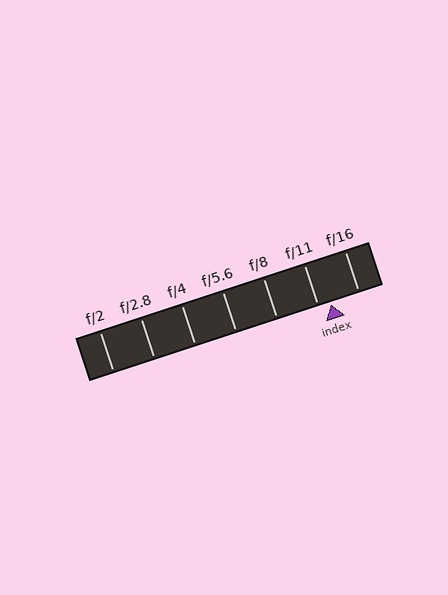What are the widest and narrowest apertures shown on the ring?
The widest aperture shown is f/2 and the narrowest is f/16.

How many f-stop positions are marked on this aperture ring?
There are 7 f-stop positions marked.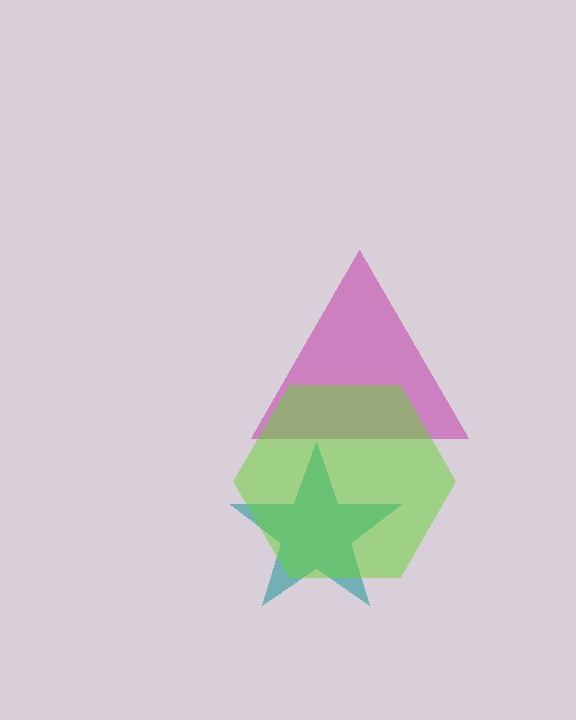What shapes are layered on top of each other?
The layered shapes are: a teal star, a magenta triangle, a lime hexagon.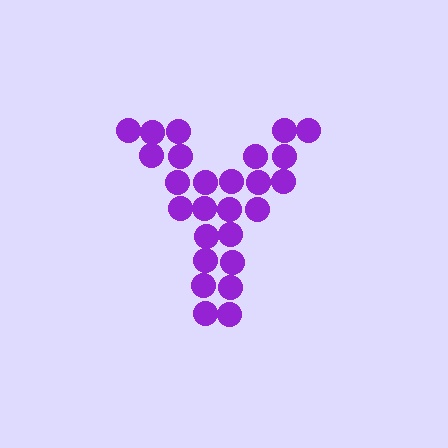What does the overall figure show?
The overall figure shows the letter Y.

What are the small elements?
The small elements are circles.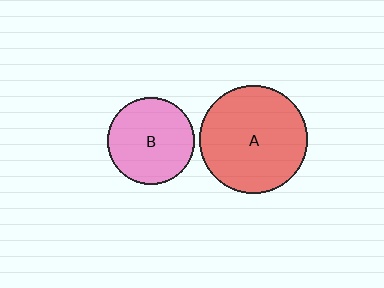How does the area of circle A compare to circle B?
Approximately 1.6 times.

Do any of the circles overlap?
No, none of the circles overlap.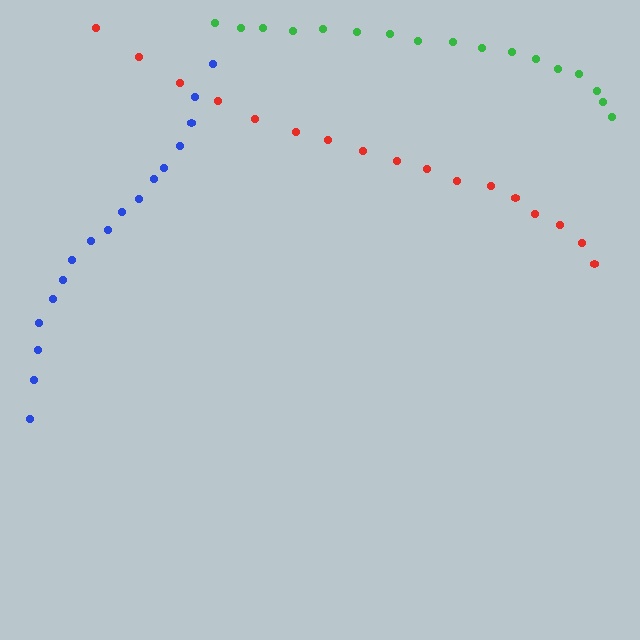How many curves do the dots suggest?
There are 3 distinct paths.